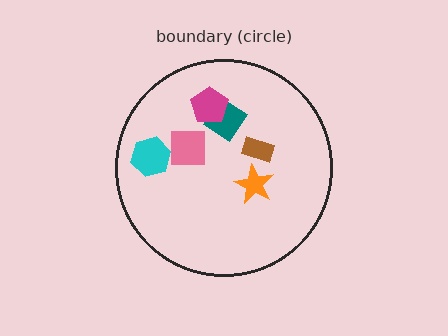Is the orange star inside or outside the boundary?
Inside.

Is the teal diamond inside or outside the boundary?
Inside.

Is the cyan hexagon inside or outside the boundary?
Inside.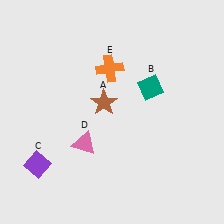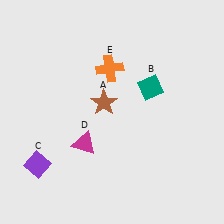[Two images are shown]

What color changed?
The triangle (D) changed from pink in Image 1 to magenta in Image 2.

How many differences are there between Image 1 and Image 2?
There is 1 difference between the two images.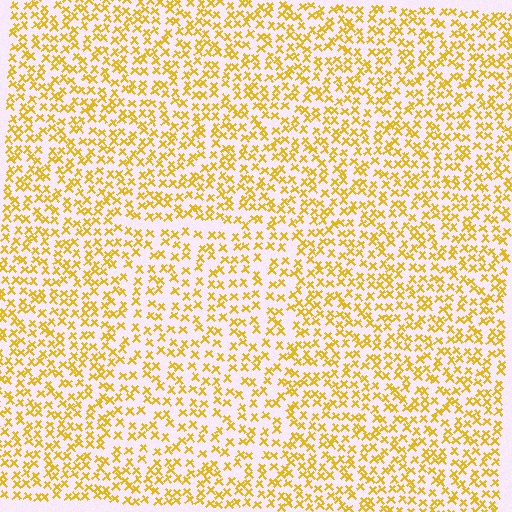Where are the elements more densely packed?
The elements are more densely packed outside the rectangle boundary.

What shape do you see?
I see a rectangle.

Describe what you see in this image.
The image contains small yellow elements arranged at two different densities. A rectangle-shaped region is visible where the elements are less densely packed than the surrounding area.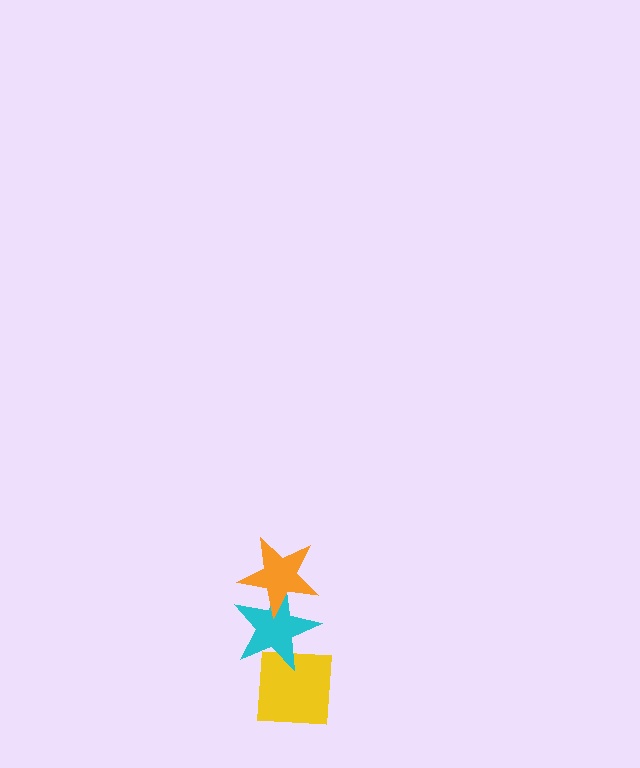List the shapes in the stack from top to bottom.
From top to bottom: the orange star, the cyan star, the yellow square.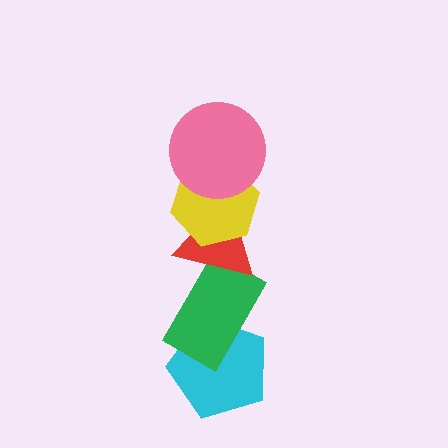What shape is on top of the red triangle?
The yellow hexagon is on top of the red triangle.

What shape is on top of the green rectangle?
The red triangle is on top of the green rectangle.